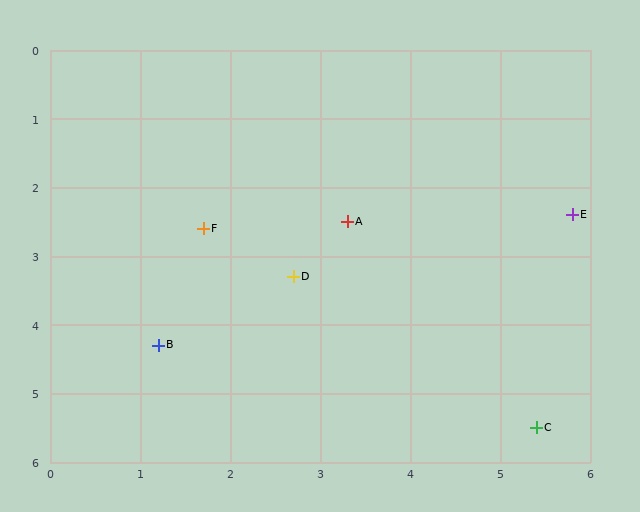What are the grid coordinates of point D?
Point D is at approximately (2.7, 3.3).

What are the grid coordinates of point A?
Point A is at approximately (3.3, 2.5).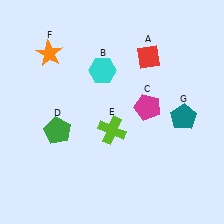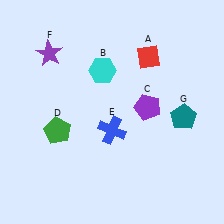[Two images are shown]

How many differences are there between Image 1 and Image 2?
There are 3 differences between the two images.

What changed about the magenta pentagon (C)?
In Image 1, C is magenta. In Image 2, it changed to purple.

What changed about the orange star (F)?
In Image 1, F is orange. In Image 2, it changed to purple.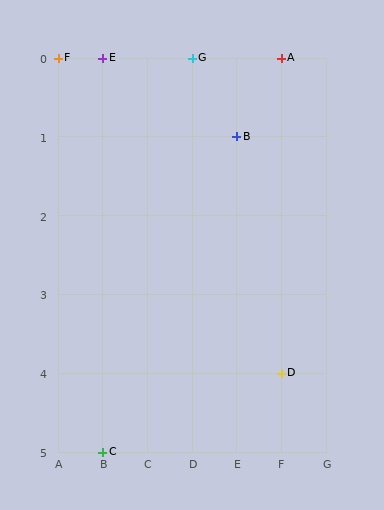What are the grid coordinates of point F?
Point F is at grid coordinates (A, 0).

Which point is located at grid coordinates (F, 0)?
Point A is at (F, 0).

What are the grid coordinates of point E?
Point E is at grid coordinates (B, 0).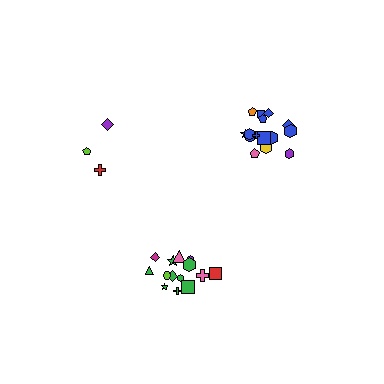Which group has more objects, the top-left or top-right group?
The top-right group.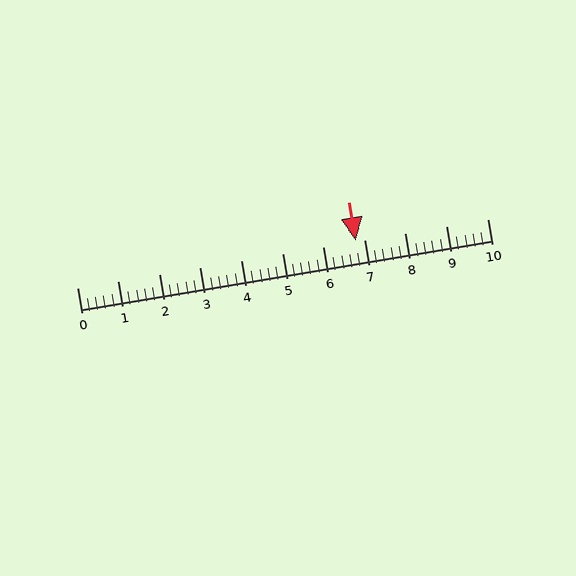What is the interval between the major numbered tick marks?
The major tick marks are spaced 1 units apart.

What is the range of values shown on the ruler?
The ruler shows values from 0 to 10.